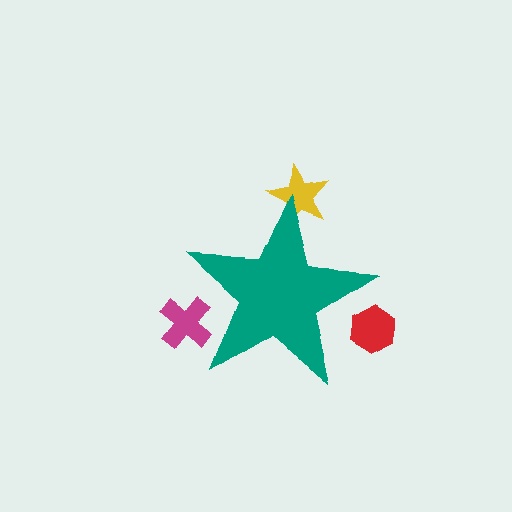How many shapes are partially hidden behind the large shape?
3 shapes are partially hidden.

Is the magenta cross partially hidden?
Yes, the magenta cross is partially hidden behind the teal star.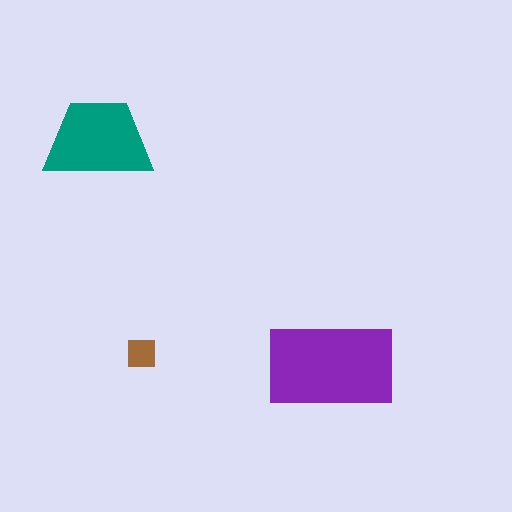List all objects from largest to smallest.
The purple rectangle, the teal trapezoid, the brown square.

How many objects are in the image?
There are 3 objects in the image.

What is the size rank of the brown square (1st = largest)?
3rd.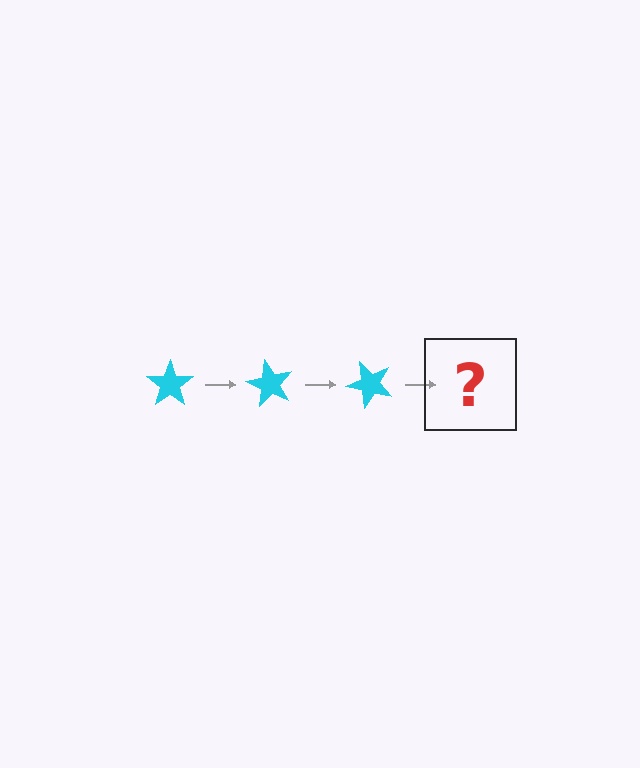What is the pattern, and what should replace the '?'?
The pattern is that the star rotates 60 degrees each step. The '?' should be a cyan star rotated 180 degrees.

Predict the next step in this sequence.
The next step is a cyan star rotated 180 degrees.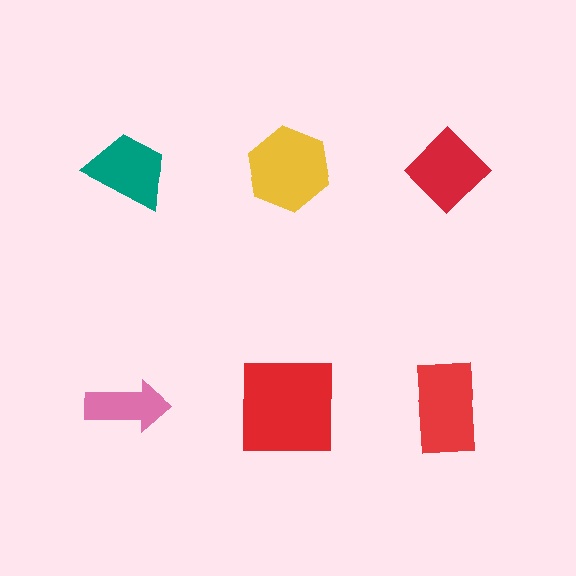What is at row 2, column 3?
A red rectangle.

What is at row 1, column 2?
A yellow hexagon.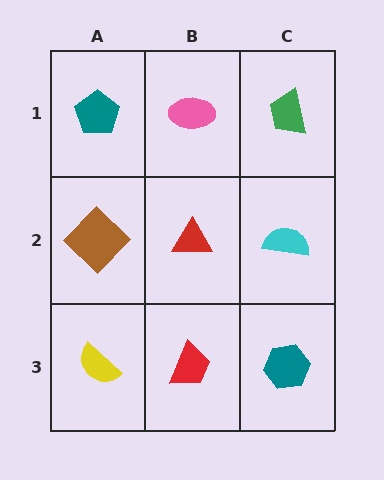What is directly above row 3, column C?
A cyan semicircle.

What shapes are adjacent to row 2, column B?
A pink ellipse (row 1, column B), a red trapezoid (row 3, column B), a brown diamond (row 2, column A), a cyan semicircle (row 2, column C).